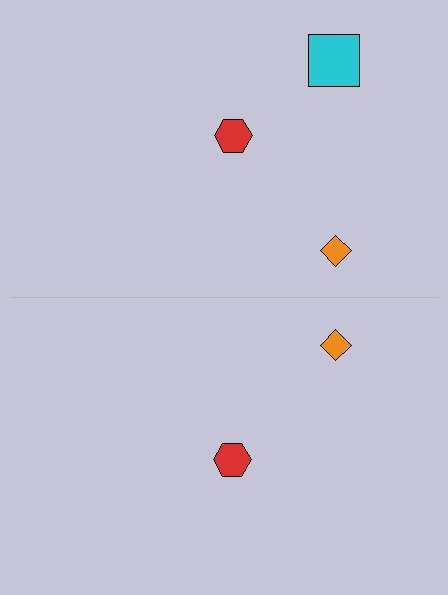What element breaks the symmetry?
A cyan square is missing from the bottom side.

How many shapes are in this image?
There are 5 shapes in this image.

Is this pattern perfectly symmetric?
No, the pattern is not perfectly symmetric. A cyan square is missing from the bottom side.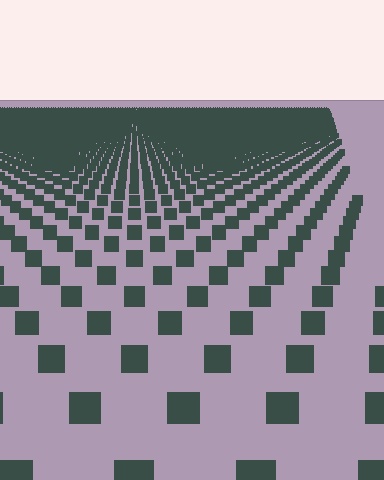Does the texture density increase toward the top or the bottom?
Density increases toward the top.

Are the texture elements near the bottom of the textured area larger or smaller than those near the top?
Larger. Near the bottom, elements are closer to the viewer and appear at a bigger on-screen size.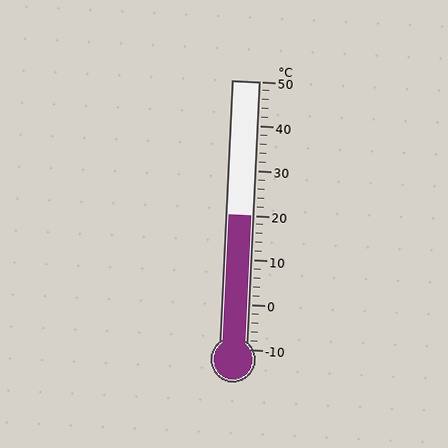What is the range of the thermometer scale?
The thermometer scale ranges from -10°C to 50°C.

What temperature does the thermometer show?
The thermometer shows approximately 20°C.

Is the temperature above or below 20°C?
The temperature is at 20°C.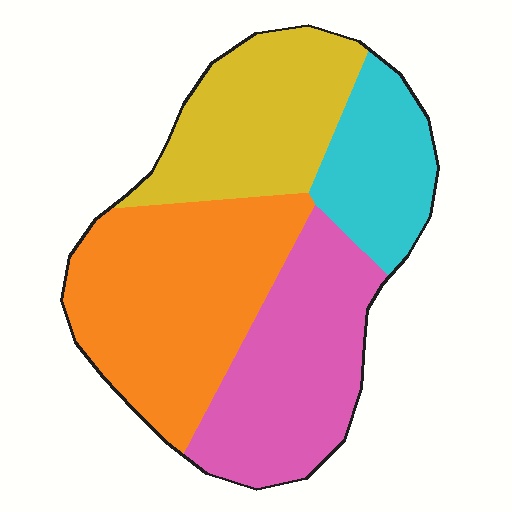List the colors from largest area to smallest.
From largest to smallest: orange, pink, yellow, cyan.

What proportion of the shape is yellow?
Yellow covers 23% of the shape.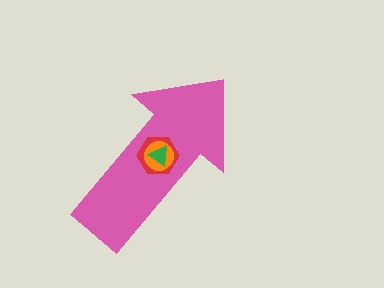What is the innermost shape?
The green triangle.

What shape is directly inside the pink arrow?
The red hexagon.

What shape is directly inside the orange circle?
The green triangle.